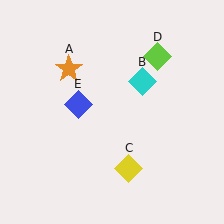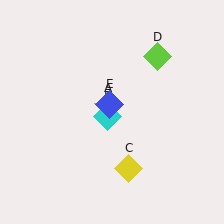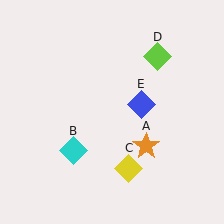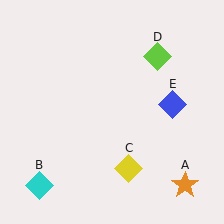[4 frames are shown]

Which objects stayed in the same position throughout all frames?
Yellow diamond (object C) and lime diamond (object D) remained stationary.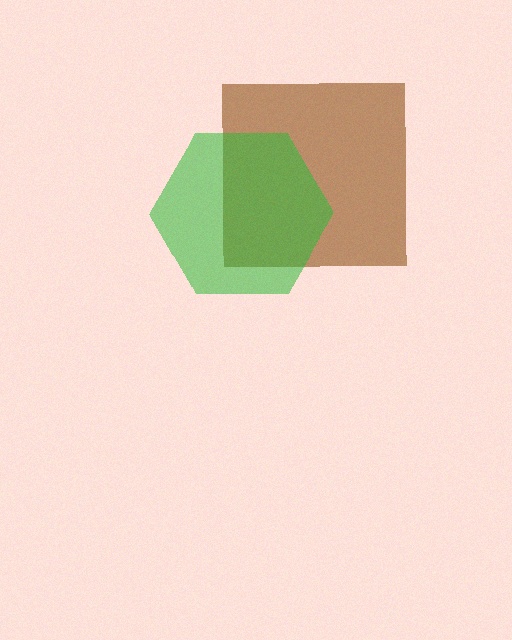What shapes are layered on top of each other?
The layered shapes are: a brown square, a green hexagon.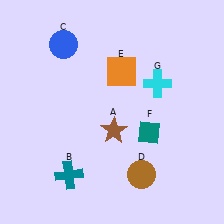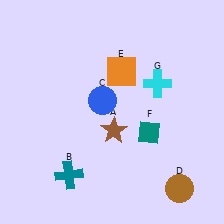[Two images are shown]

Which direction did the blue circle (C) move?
The blue circle (C) moved down.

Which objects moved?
The objects that moved are: the blue circle (C), the brown circle (D).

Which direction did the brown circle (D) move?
The brown circle (D) moved right.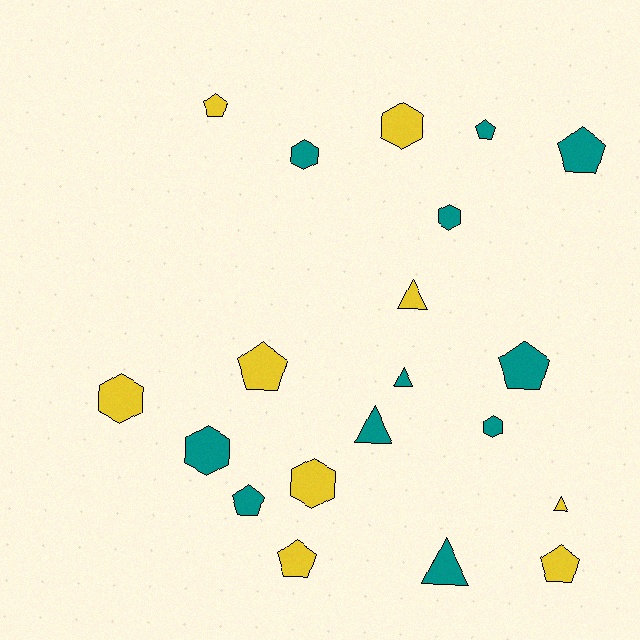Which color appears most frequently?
Teal, with 11 objects.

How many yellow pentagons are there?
There are 4 yellow pentagons.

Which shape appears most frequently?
Pentagon, with 8 objects.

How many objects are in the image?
There are 20 objects.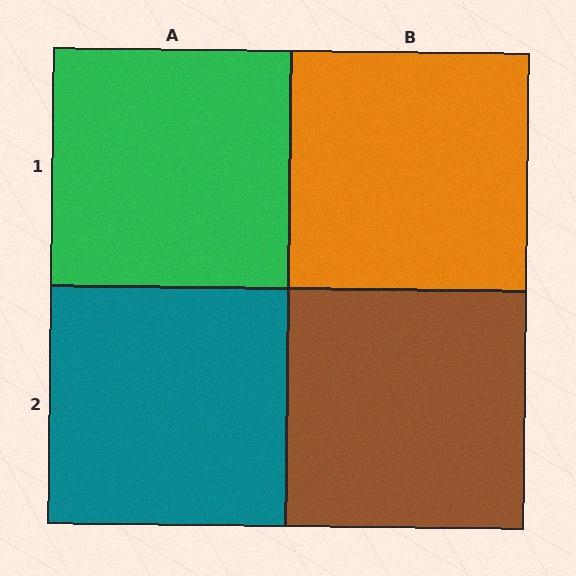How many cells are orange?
1 cell is orange.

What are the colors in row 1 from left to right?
Green, orange.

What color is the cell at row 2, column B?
Brown.